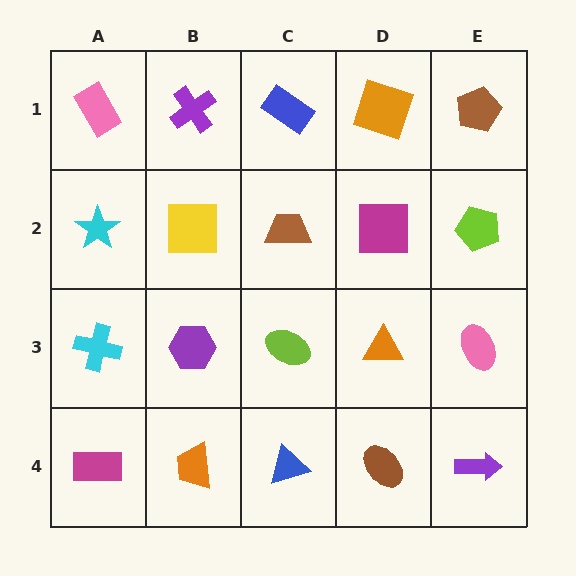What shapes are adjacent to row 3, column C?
A brown trapezoid (row 2, column C), a blue triangle (row 4, column C), a purple hexagon (row 3, column B), an orange triangle (row 3, column D).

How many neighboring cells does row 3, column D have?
4.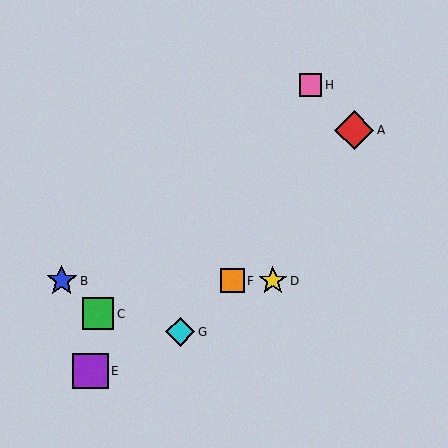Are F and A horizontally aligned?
No, F is at y≈281 and A is at y≈130.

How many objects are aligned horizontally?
3 objects (B, D, F) are aligned horizontally.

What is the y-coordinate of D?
Object D is at y≈281.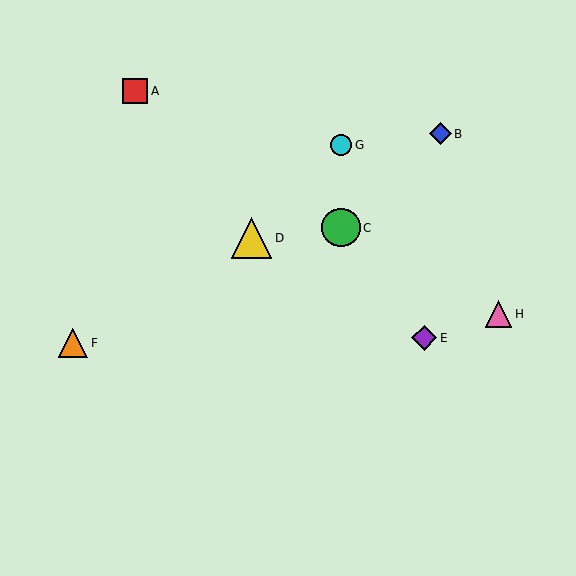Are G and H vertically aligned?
No, G is at x≈341 and H is at x≈498.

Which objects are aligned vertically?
Objects C, G are aligned vertically.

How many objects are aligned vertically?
2 objects (C, G) are aligned vertically.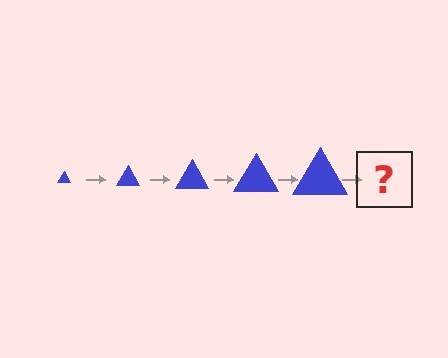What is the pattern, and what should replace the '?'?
The pattern is that the triangle gets progressively larger each step. The '?' should be a blue triangle, larger than the previous one.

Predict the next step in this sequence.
The next step is a blue triangle, larger than the previous one.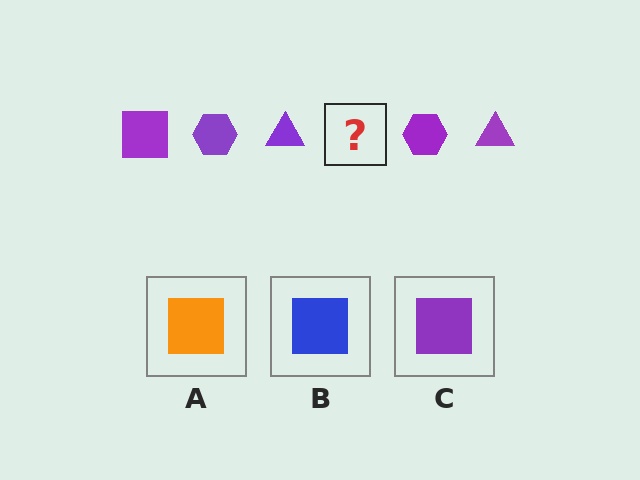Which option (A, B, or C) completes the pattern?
C.